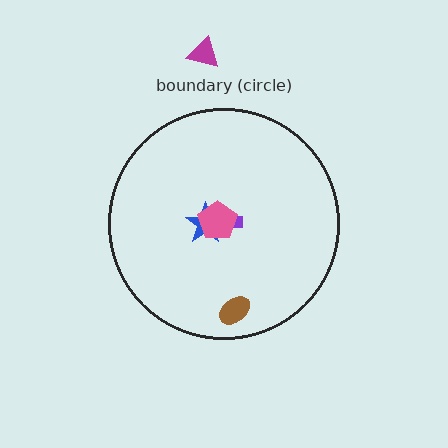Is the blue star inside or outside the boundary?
Inside.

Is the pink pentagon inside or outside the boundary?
Inside.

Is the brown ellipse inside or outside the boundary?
Inside.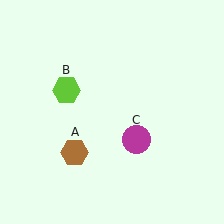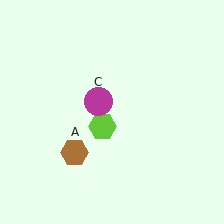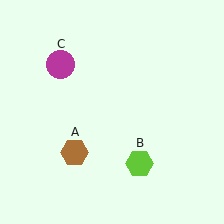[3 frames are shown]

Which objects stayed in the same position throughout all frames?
Brown hexagon (object A) remained stationary.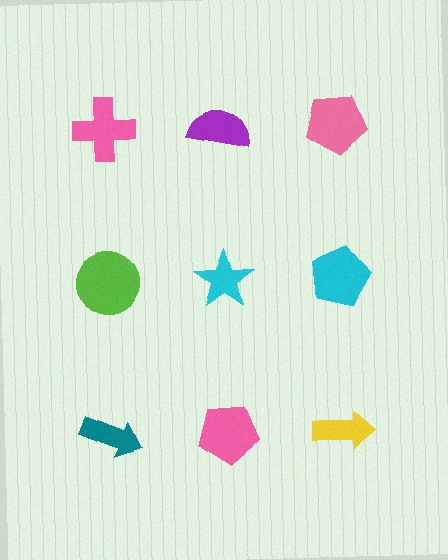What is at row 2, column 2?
A cyan star.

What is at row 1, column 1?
A pink cross.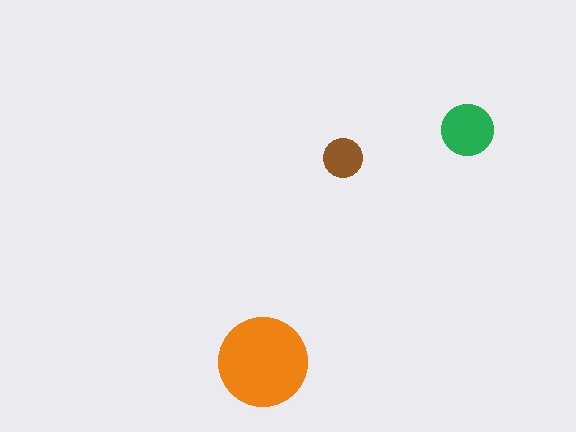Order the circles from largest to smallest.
the orange one, the green one, the brown one.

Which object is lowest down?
The orange circle is bottommost.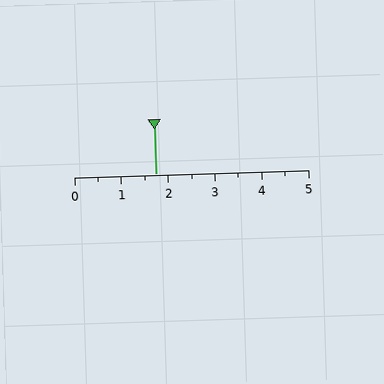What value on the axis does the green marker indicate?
The marker indicates approximately 1.8.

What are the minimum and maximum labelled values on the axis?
The axis runs from 0 to 5.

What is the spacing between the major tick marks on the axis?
The major ticks are spaced 1 apart.